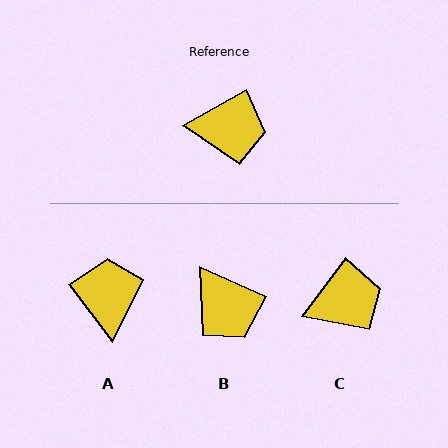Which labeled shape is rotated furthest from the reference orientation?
A, about 99 degrees away.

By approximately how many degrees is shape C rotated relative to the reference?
Approximately 24 degrees counter-clockwise.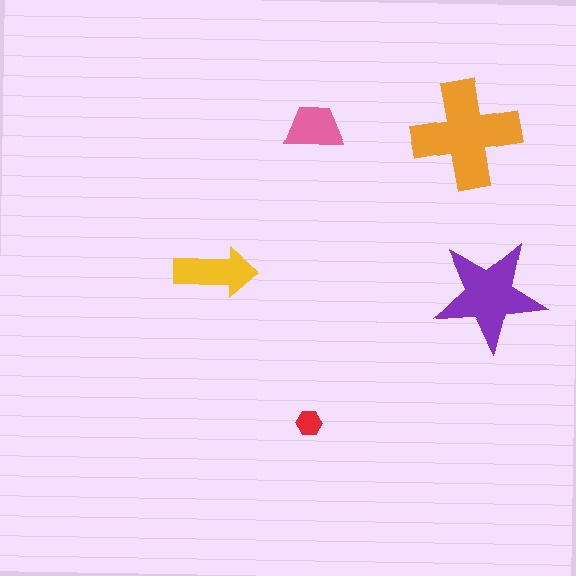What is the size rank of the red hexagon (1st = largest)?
5th.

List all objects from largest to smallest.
The orange cross, the purple star, the yellow arrow, the pink trapezoid, the red hexagon.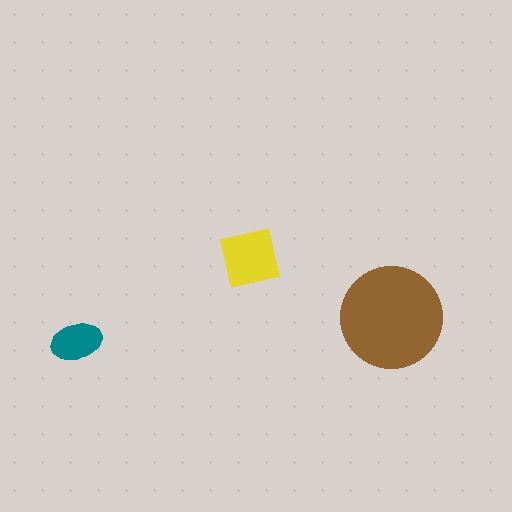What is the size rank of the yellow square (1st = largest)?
2nd.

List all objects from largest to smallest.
The brown circle, the yellow square, the teal ellipse.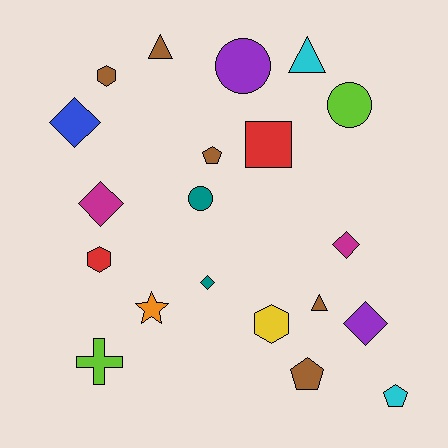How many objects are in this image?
There are 20 objects.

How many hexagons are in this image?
There are 3 hexagons.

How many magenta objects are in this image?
There are 2 magenta objects.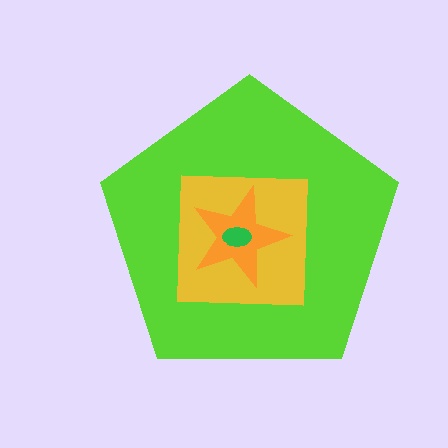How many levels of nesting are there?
4.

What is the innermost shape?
The green ellipse.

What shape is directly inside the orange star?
The green ellipse.